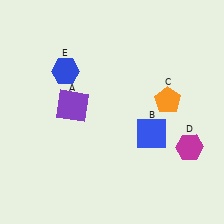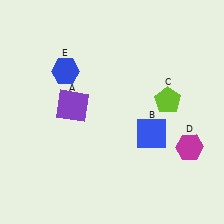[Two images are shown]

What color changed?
The pentagon (C) changed from orange in Image 1 to lime in Image 2.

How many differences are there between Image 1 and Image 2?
There is 1 difference between the two images.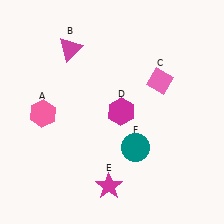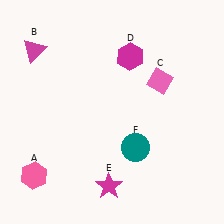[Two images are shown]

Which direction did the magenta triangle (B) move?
The magenta triangle (B) moved left.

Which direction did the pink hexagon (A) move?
The pink hexagon (A) moved down.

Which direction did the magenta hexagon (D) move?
The magenta hexagon (D) moved up.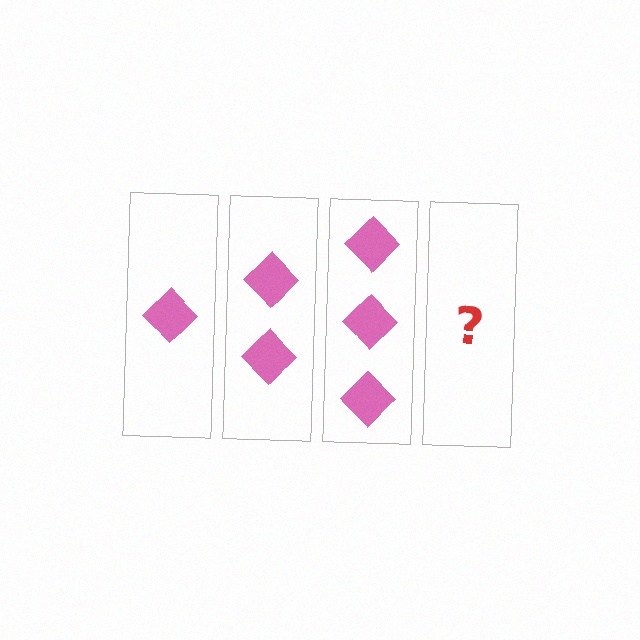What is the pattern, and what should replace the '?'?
The pattern is that each step adds one more diamond. The '?' should be 4 diamonds.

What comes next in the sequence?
The next element should be 4 diamonds.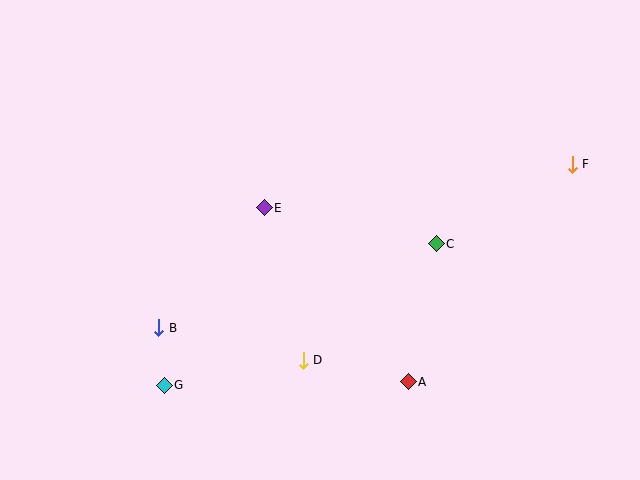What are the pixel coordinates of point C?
Point C is at (436, 244).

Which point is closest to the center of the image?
Point E at (264, 208) is closest to the center.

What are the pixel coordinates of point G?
Point G is at (164, 385).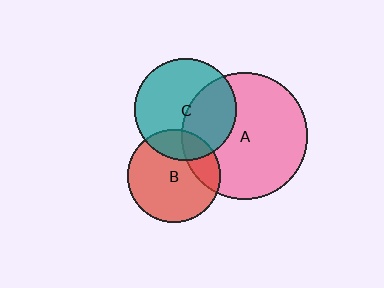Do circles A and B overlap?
Yes.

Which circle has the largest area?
Circle A (pink).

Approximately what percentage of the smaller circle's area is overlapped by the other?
Approximately 20%.